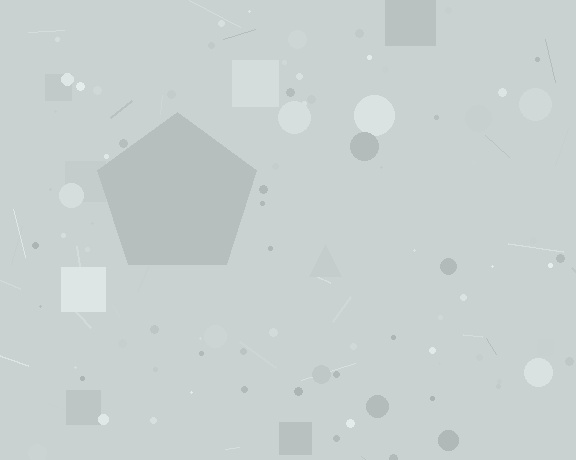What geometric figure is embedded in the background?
A pentagon is embedded in the background.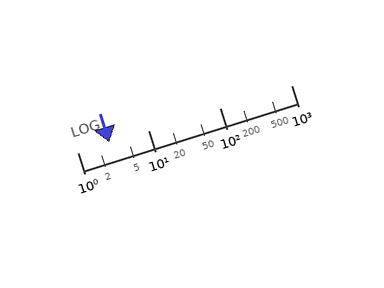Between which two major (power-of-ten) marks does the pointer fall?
The pointer is between 1 and 10.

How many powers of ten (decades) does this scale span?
The scale spans 3 decades, from 1 to 1000.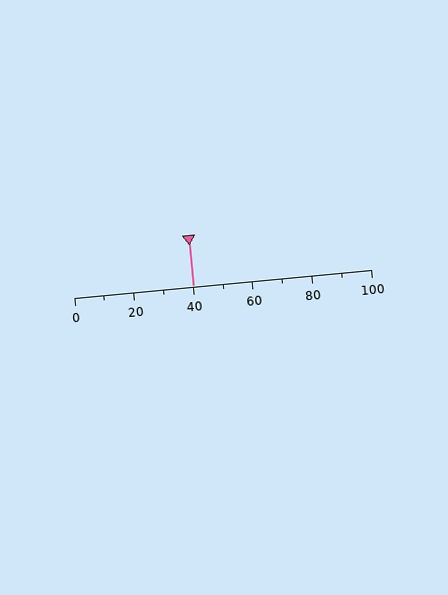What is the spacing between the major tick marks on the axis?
The major ticks are spaced 20 apart.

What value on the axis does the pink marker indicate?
The marker indicates approximately 40.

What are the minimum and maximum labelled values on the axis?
The axis runs from 0 to 100.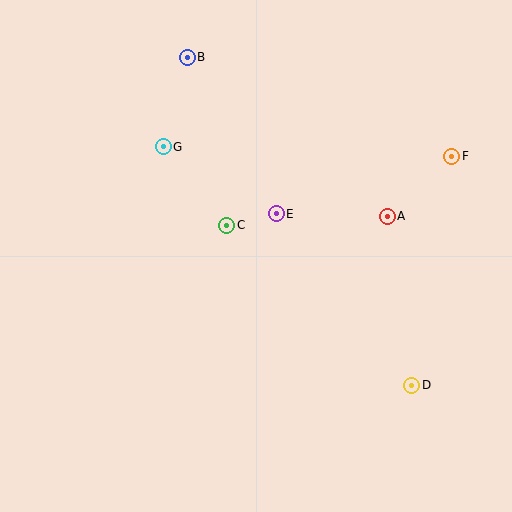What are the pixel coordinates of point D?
Point D is at (412, 385).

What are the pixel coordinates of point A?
Point A is at (387, 216).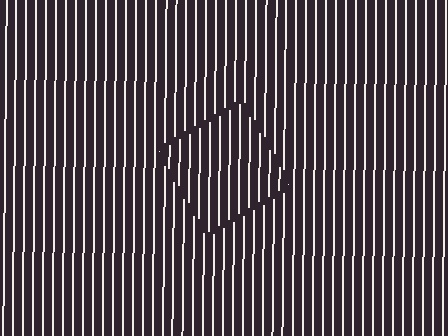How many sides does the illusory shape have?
4 sides — the line-ends trace a square.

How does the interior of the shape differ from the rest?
The interior of the shape contains the same grating, shifted by half a period — the contour is defined by the phase discontinuity where line-ends from the inner and outer gratings abut.